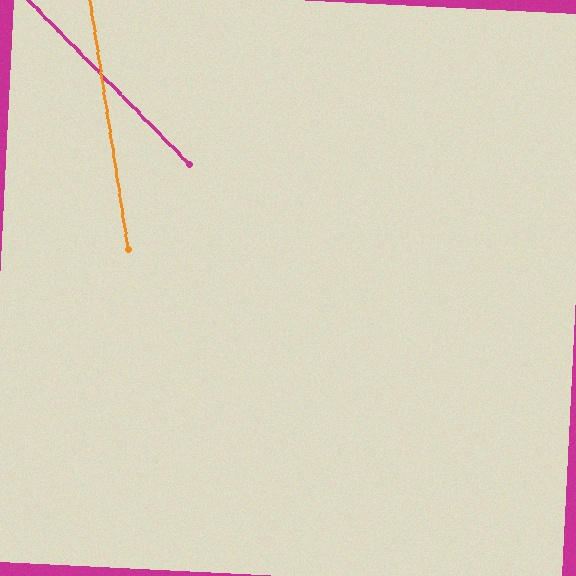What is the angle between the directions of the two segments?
Approximately 36 degrees.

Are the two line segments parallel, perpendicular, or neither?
Neither parallel nor perpendicular — they differ by about 36°.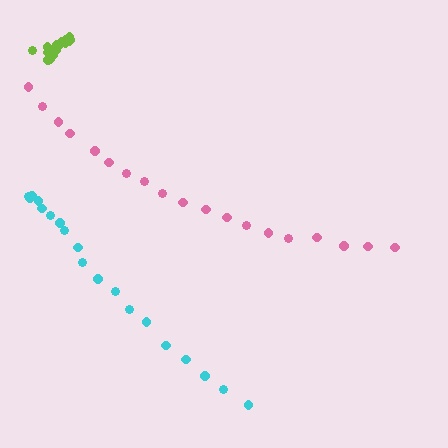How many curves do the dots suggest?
There are 3 distinct paths.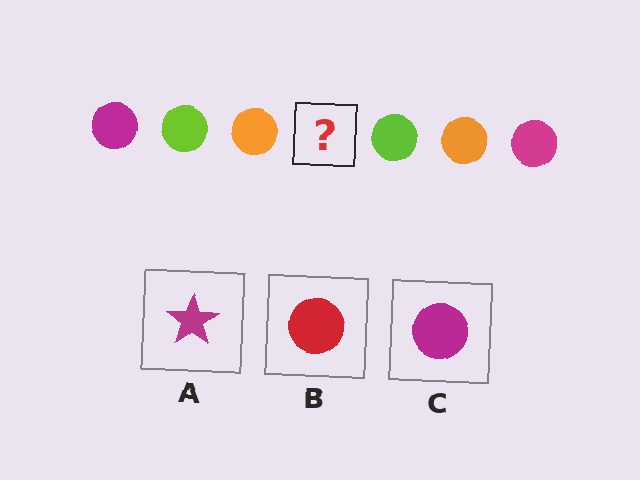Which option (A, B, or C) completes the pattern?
C.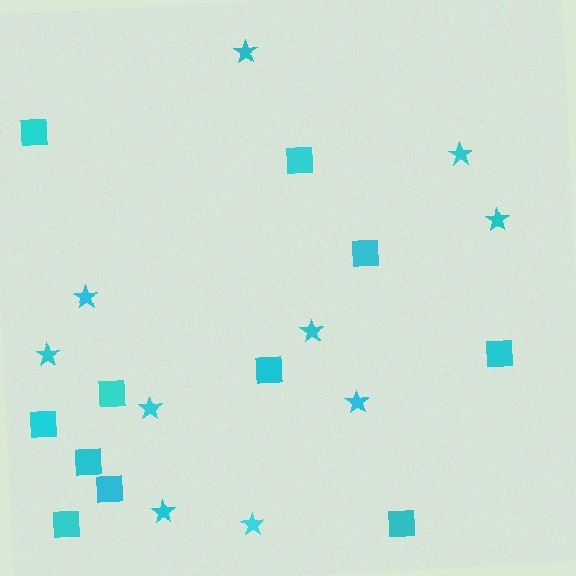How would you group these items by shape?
There are 2 groups: one group of stars (10) and one group of squares (11).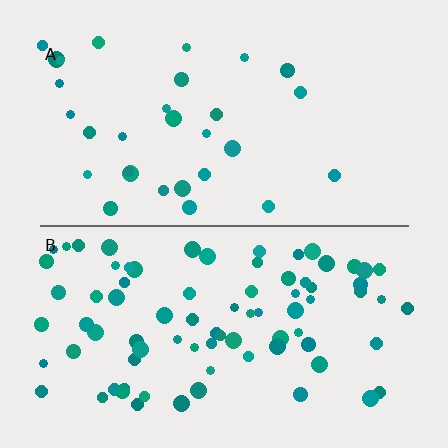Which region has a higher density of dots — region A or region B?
B (the bottom).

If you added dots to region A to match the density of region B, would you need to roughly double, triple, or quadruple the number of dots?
Approximately triple.